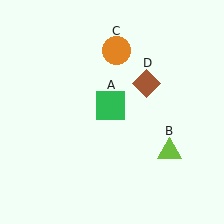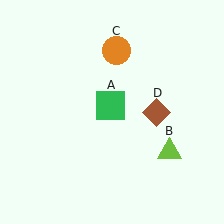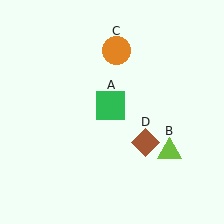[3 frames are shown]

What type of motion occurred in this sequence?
The brown diamond (object D) rotated clockwise around the center of the scene.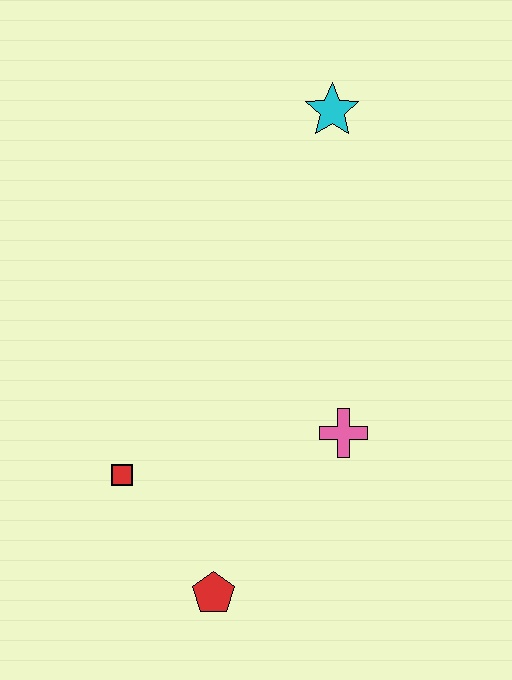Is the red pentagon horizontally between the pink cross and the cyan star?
No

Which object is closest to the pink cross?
The red pentagon is closest to the pink cross.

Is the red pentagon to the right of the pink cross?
No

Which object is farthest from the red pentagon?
The cyan star is farthest from the red pentagon.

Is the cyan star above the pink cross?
Yes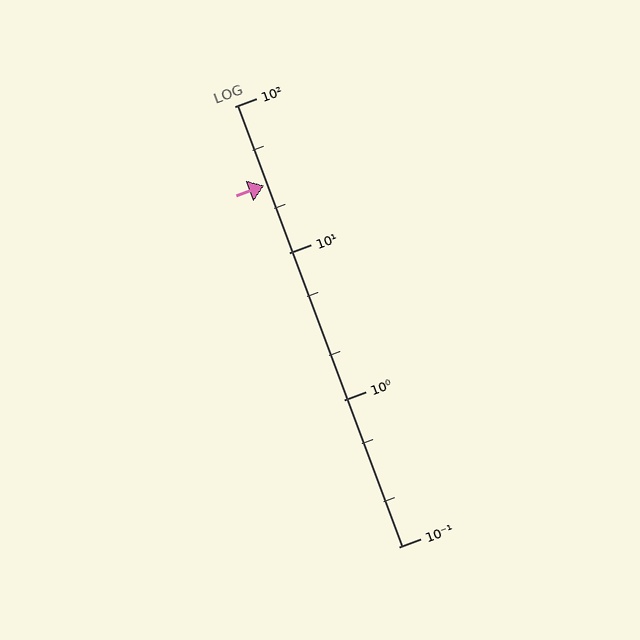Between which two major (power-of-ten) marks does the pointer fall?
The pointer is between 10 and 100.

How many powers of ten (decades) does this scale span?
The scale spans 3 decades, from 0.1 to 100.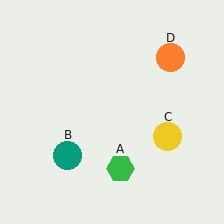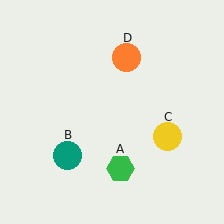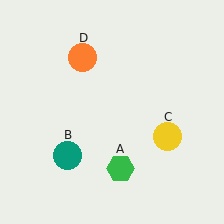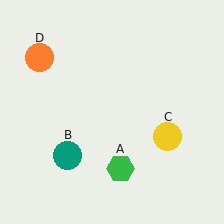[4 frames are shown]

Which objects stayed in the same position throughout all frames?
Green hexagon (object A) and teal circle (object B) and yellow circle (object C) remained stationary.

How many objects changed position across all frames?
1 object changed position: orange circle (object D).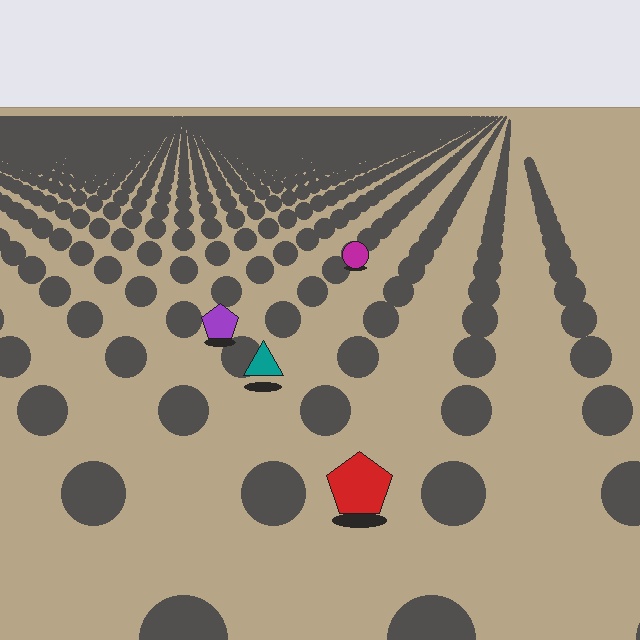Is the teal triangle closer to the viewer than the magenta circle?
Yes. The teal triangle is closer — you can tell from the texture gradient: the ground texture is coarser near it.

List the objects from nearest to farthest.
From nearest to farthest: the red pentagon, the teal triangle, the purple pentagon, the magenta circle.